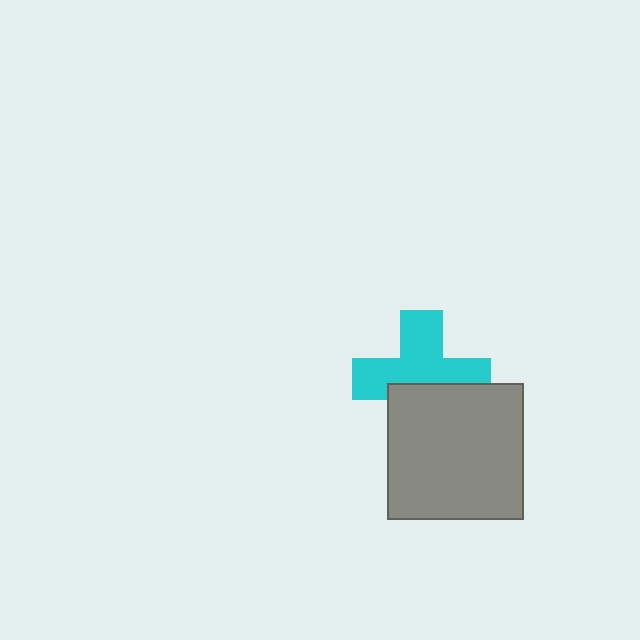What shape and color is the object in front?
The object in front is a gray square.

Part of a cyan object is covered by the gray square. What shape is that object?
It is a cross.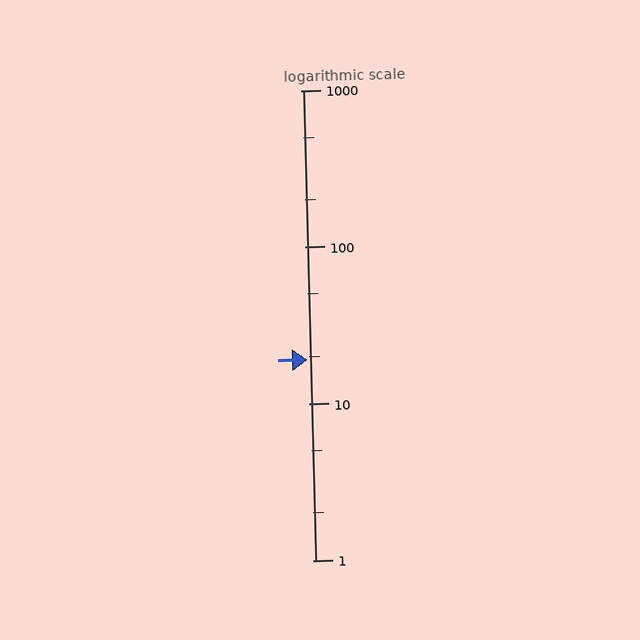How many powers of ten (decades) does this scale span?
The scale spans 3 decades, from 1 to 1000.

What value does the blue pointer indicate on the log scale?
The pointer indicates approximately 19.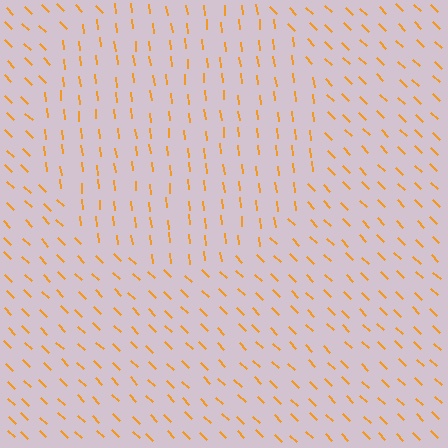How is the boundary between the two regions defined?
The boundary is defined purely by a change in line orientation (approximately 39 degrees difference). All lines are the same color and thickness.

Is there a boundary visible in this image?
Yes, there is a texture boundary formed by a change in line orientation.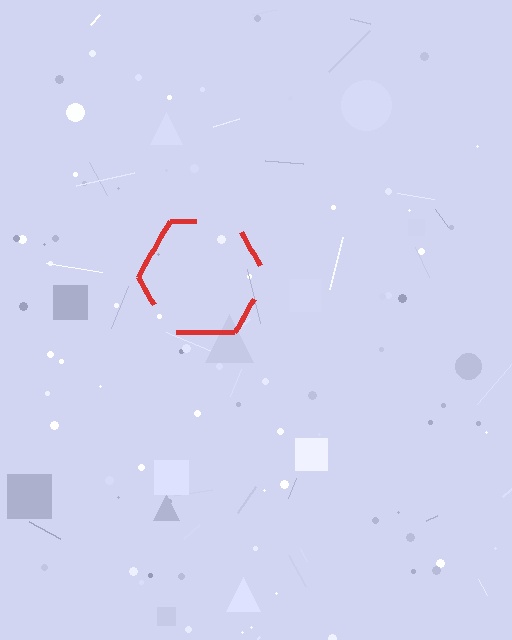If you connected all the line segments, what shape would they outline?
They would outline a hexagon.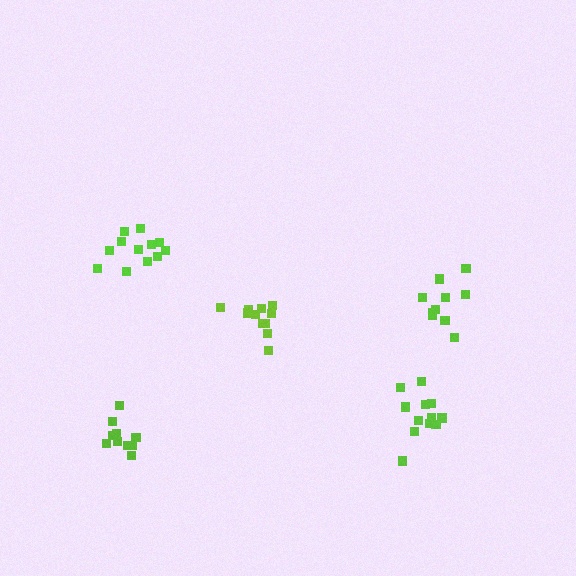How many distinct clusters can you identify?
There are 5 distinct clusters.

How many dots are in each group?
Group 1: 12 dots, Group 2: 11 dots, Group 3: 10 dots, Group 4: 12 dots, Group 5: 10 dots (55 total).